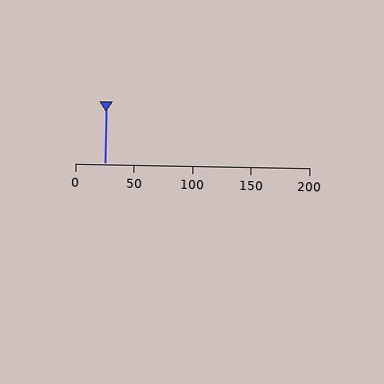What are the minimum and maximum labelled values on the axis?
The axis runs from 0 to 200.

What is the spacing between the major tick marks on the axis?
The major ticks are spaced 50 apart.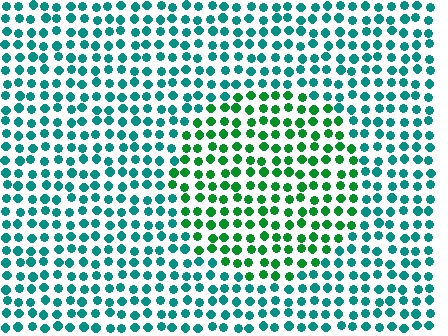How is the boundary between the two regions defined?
The boundary is defined purely by a slight shift in hue (about 40 degrees). Spacing, size, and orientation are identical on both sides.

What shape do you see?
I see a circle.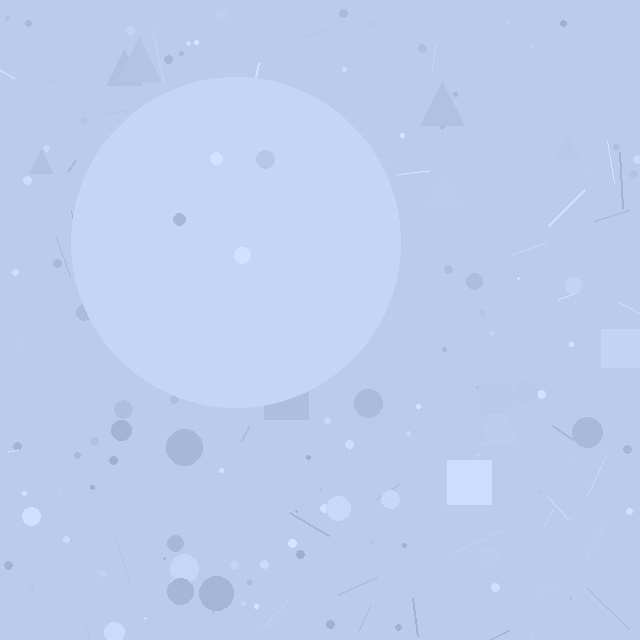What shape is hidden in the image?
A circle is hidden in the image.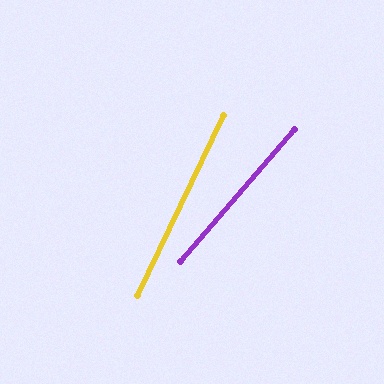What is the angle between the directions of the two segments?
Approximately 15 degrees.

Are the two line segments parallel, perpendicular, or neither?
Neither parallel nor perpendicular — they differ by about 15°.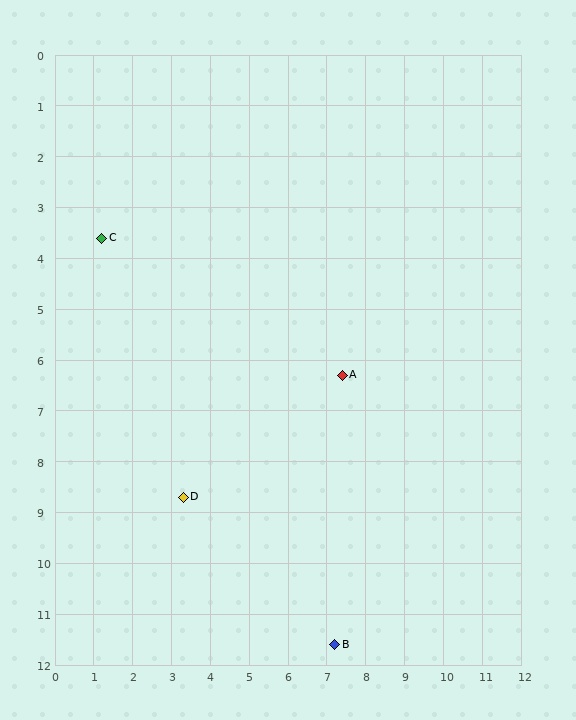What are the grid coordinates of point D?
Point D is at approximately (3.3, 8.7).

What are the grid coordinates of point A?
Point A is at approximately (7.4, 6.3).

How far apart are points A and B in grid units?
Points A and B are about 5.3 grid units apart.